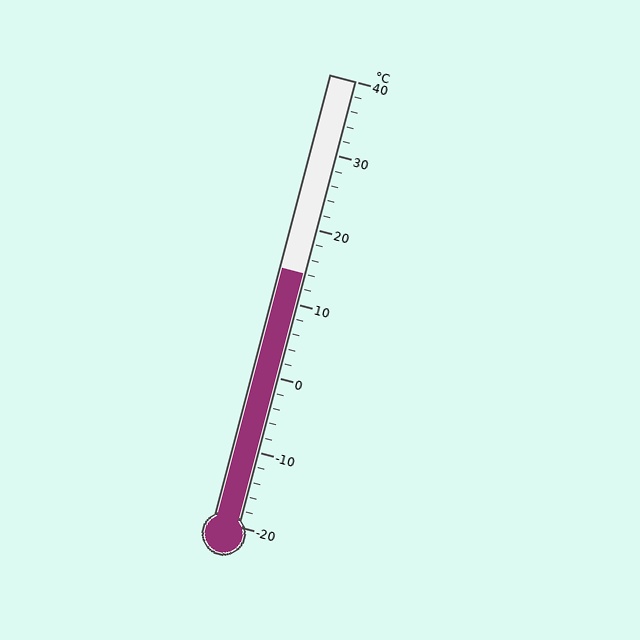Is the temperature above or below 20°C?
The temperature is below 20°C.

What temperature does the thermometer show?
The thermometer shows approximately 14°C.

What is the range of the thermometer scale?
The thermometer scale ranges from -20°C to 40°C.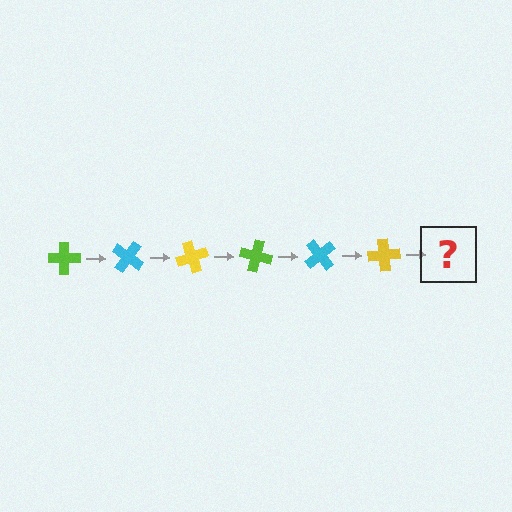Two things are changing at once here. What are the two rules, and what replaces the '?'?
The two rules are that it rotates 35 degrees each step and the color cycles through lime, cyan, and yellow. The '?' should be a lime cross, rotated 210 degrees from the start.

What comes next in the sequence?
The next element should be a lime cross, rotated 210 degrees from the start.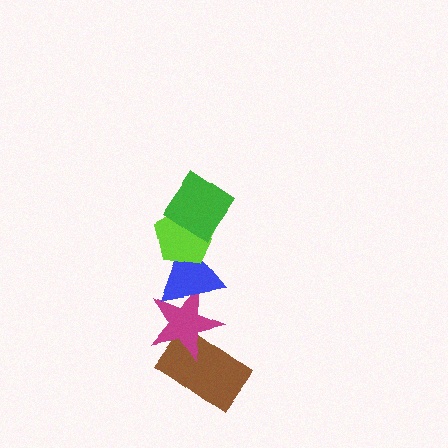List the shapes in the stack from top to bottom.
From top to bottom: the green diamond, the lime pentagon, the blue triangle, the magenta star, the brown rectangle.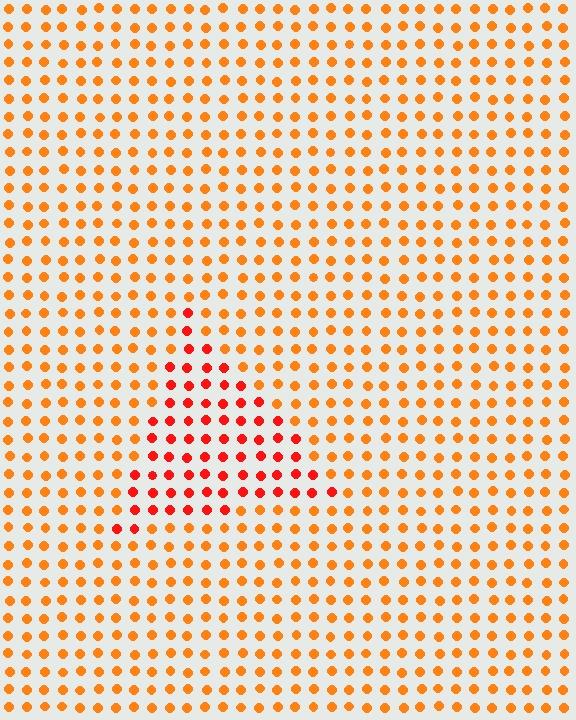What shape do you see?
I see a triangle.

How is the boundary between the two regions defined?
The boundary is defined purely by a slight shift in hue (about 28 degrees). Spacing, size, and orientation are identical on both sides.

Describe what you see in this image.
The image is filled with small orange elements in a uniform arrangement. A triangle-shaped region is visible where the elements are tinted to a slightly different hue, forming a subtle color boundary.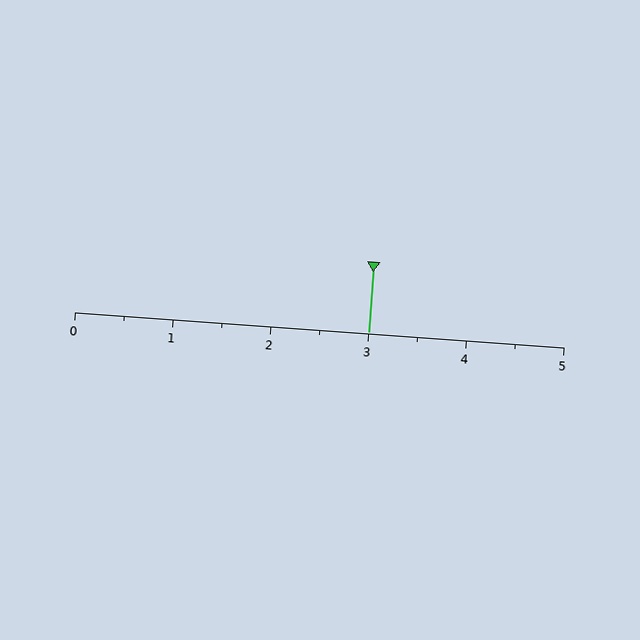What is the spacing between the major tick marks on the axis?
The major ticks are spaced 1 apart.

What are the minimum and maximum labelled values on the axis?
The axis runs from 0 to 5.